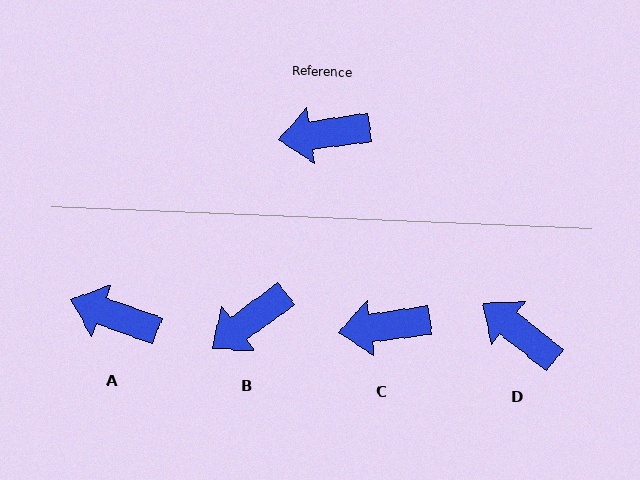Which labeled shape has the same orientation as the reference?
C.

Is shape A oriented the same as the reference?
No, it is off by about 28 degrees.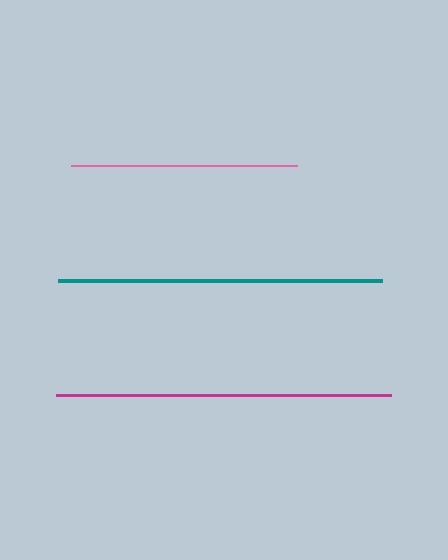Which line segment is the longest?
The magenta line is the longest at approximately 335 pixels.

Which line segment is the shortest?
The pink line is the shortest at approximately 226 pixels.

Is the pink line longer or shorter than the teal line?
The teal line is longer than the pink line.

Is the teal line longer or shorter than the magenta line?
The magenta line is longer than the teal line.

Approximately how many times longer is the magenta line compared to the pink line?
The magenta line is approximately 1.5 times the length of the pink line.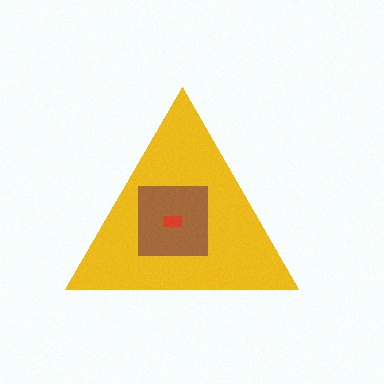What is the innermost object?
The red rectangle.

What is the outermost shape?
The yellow triangle.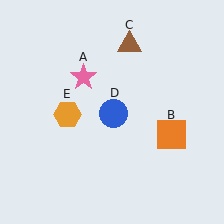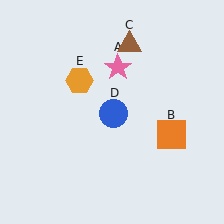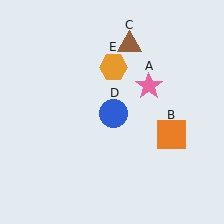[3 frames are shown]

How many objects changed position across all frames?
2 objects changed position: pink star (object A), orange hexagon (object E).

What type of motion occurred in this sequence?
The pink star (object A), orange hexagon (object E) rotated clockwise around the center of the scene.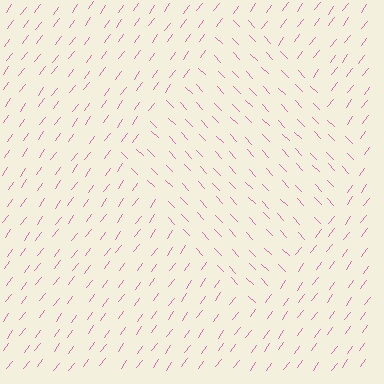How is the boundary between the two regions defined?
The boundary is defined purely by a change in line orientation (approximately 80 degrees difference). All lines are the same color and thickness.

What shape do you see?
I see a diamond.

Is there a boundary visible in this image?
Yes, there is a texture boundary formed by a change in line orientation.